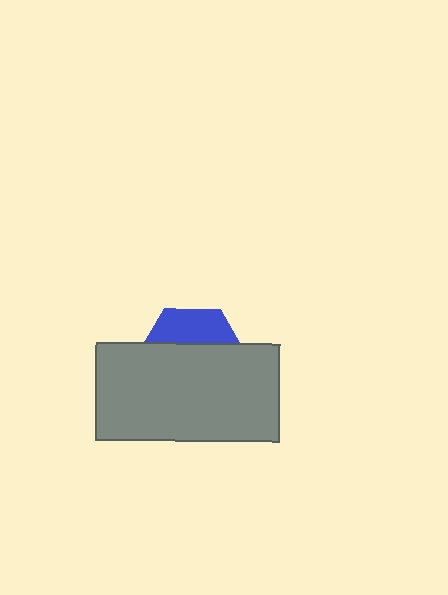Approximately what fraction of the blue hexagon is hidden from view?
Roughly 69% of the blue hexagon is hidden behind the gray rectangle.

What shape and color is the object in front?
The object in front is a gray rectangle.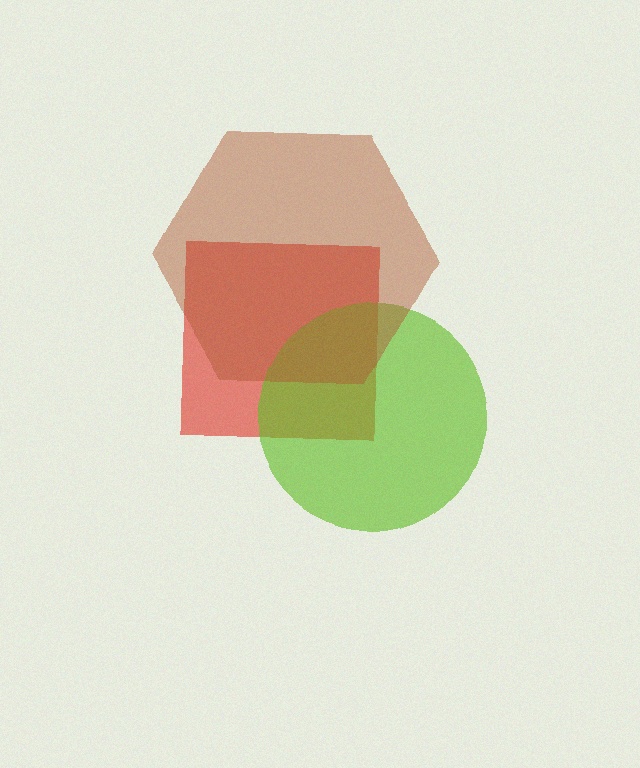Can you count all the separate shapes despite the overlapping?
Yes, there are 3 separate shapes.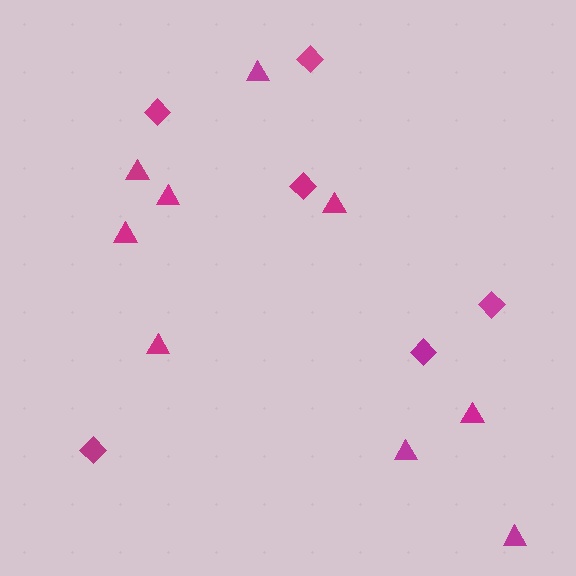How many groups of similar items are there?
There are 2 groups: one group of diamonds (6) and one group of triangles (9).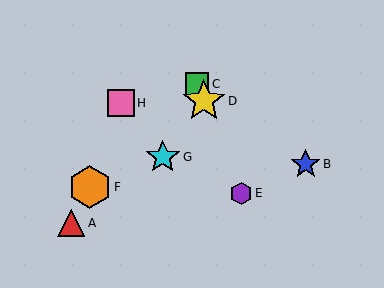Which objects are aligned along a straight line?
Objects C, D, E are aligned along a straight line.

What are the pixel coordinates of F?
Object F is at (90, 187).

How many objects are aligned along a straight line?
3 objects (C, D, E) are aligned along a straight line.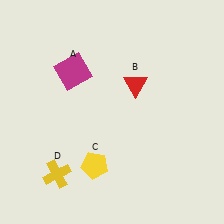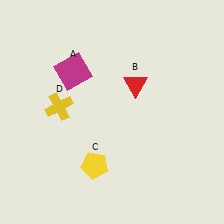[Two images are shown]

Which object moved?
The yellow cross (D) moved up.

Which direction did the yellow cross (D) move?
The yellow cross (D) moved up.